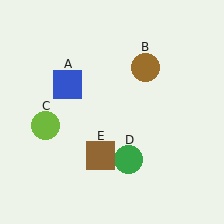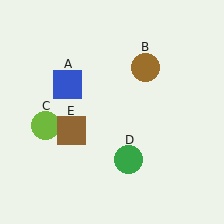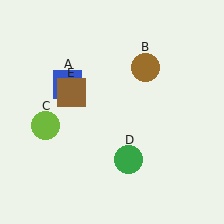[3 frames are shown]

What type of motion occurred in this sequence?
The brown square (object E) rotated clockwise around the center of the scene.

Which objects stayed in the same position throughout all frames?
Blue square (object A) and brown circle (object B) and lime circle (object C) and green circle (object D) remained stationary.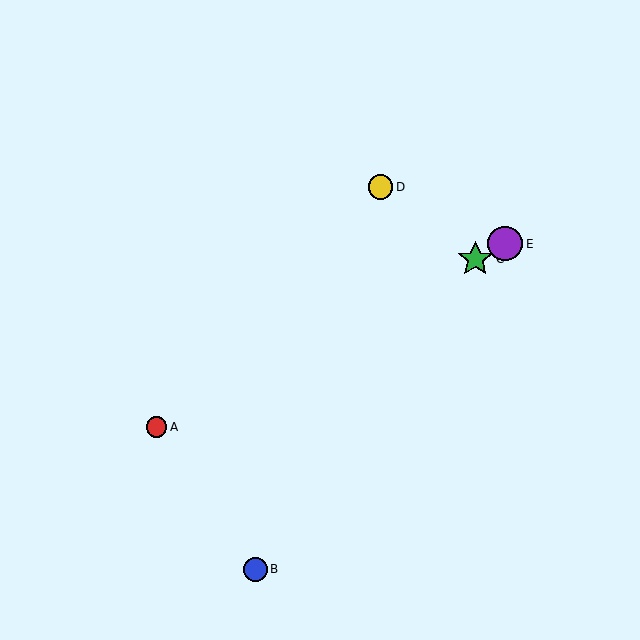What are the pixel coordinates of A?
Object A is at (157, 427).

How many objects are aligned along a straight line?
3 objects (A, C, E) are aligned along a straight line.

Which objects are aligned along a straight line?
Objects A, C, E are aligned along a straight line.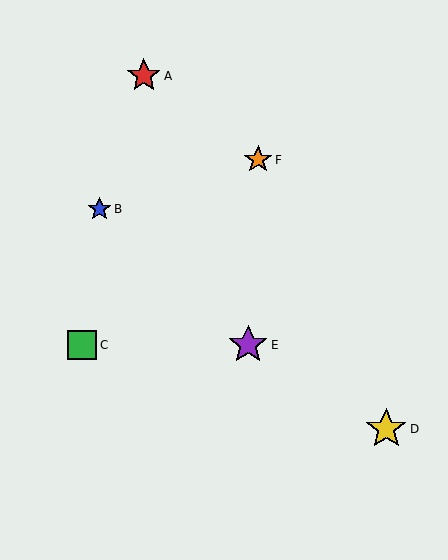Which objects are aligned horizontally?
Objects C, E are aligned horizontally.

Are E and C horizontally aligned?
Yes, both are at y≈345.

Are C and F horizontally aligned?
No, C is at y≈345 and F is at y≈160.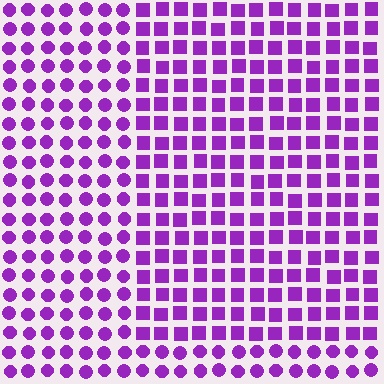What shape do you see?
I see a rectangle.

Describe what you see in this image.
The image is filled with small purple elements arranged in a uniform grid. A rectangle-shaped region contains squares, while the surrounding area contains circles. The boundary is defined purely by the change in element shape.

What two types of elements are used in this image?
The image uses squares inside the rectangle region and circles outside it.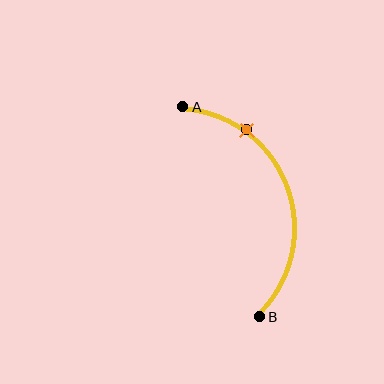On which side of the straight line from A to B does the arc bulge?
The arc bulges to the right of the straight line connecting A and B.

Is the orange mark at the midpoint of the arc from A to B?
No. The orange mark lies on the arc but is closer to endpoint A. The arc midpoint would be at the point on the curve equidistant along the arc from both A and B.